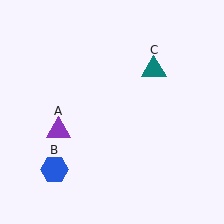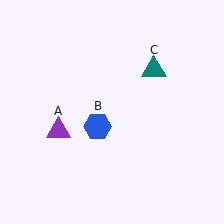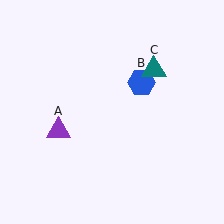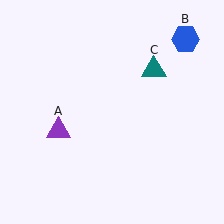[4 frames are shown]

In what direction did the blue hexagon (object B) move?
The blue hexagon (object B) moved up and to the right.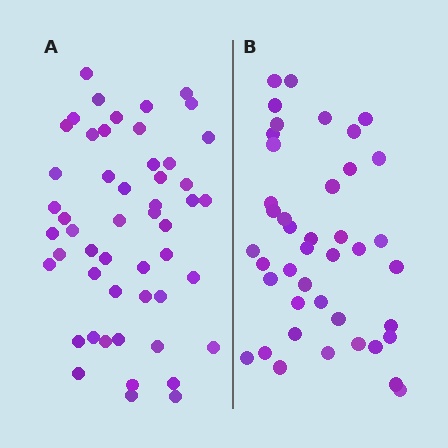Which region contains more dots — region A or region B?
Region A (the left region) has more dots.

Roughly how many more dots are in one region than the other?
Region A has roughly 8 or so more dots than region B.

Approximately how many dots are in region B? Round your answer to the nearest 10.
About 40 dots. (The exact count is 42, which rounds to 40.)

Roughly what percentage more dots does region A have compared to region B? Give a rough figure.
About 20% more.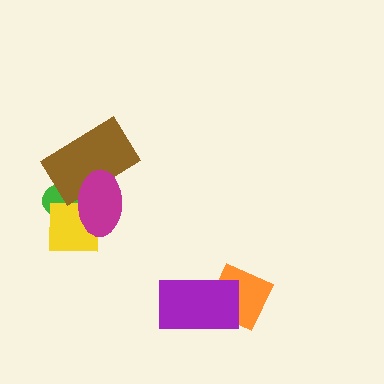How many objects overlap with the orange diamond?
1 object overlaps with the orange diamond.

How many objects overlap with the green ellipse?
3 objects overlap with the green ellipse.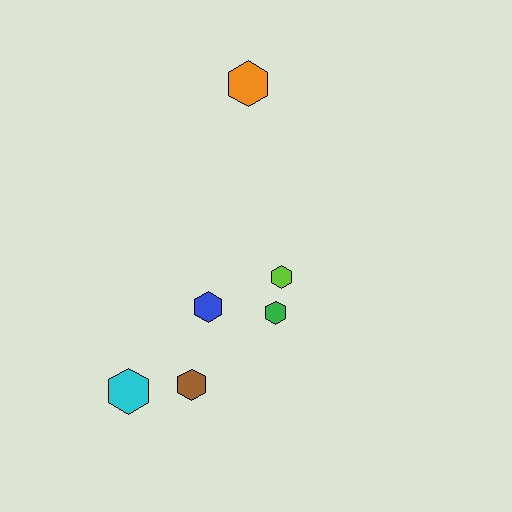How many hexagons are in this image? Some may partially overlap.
There are 6 hexagons.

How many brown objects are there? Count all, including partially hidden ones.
There is 1 brown object.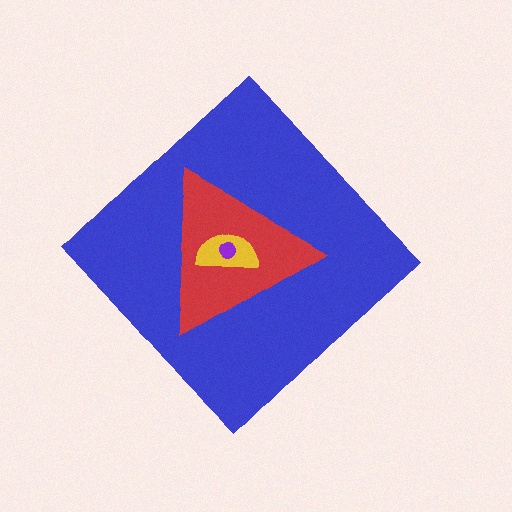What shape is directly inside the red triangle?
The yellow semicircle.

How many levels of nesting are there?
4.